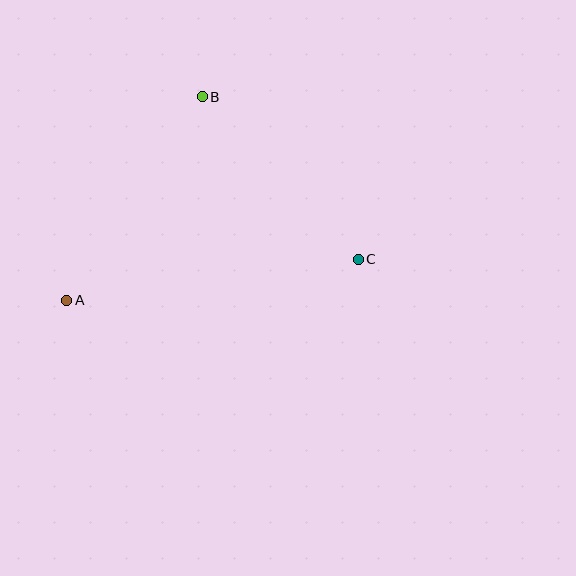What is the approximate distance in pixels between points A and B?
The distance between A and B is approximately 244 pixels.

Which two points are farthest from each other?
Points A and C are farthest from each other.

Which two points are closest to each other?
Points B and C are closest to each other.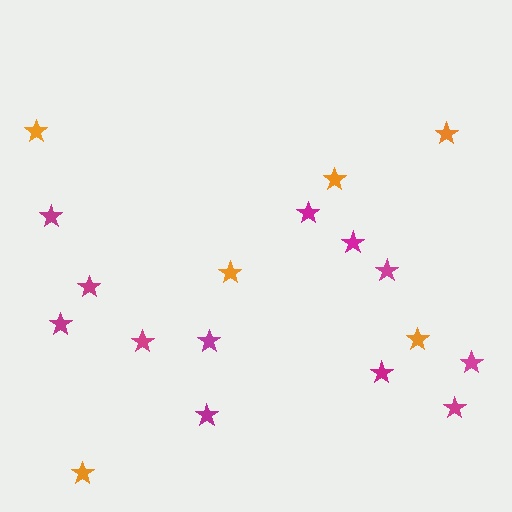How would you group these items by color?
There are 2 groups: one group of magenta stars (12) and one group of orange stars (6).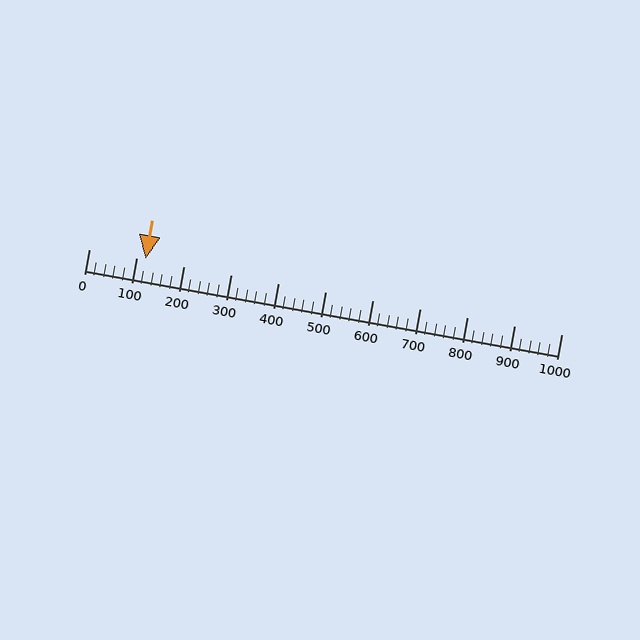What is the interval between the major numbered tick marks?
The major tick marks are spaced 100 units apart.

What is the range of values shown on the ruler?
The ruler shows values from 0 to 1000.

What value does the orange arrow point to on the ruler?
The orange arrow points to approximately 120.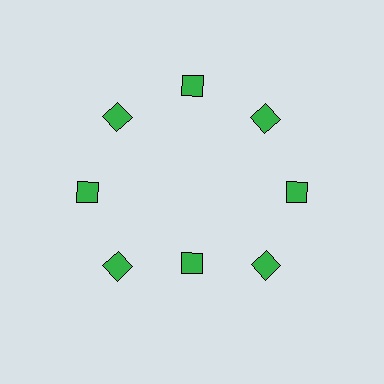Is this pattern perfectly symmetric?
No. The 8 green diamonds are arranged in a ring, but one element near the 6 o'clock position is pulled inward toward the center, breaking the 8-fold rotational symmetry.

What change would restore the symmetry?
The symmetry would be restored by moving it outward, back onto the ring so that all 8 diamonds sit at equal angles and equal distance from the center.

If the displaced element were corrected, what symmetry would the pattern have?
It would have 8-fold rotational symmetry — the pattern would map onto itself every 45 degrees.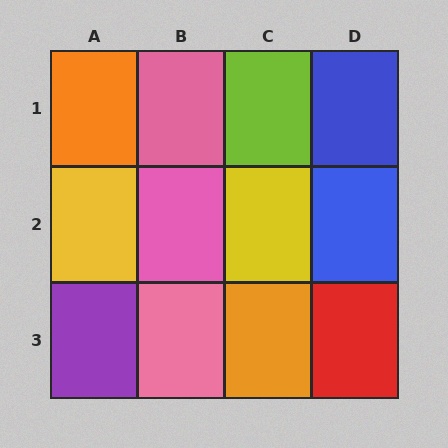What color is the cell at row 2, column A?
Yellow.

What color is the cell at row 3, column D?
Red.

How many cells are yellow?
2 cells are yellow.